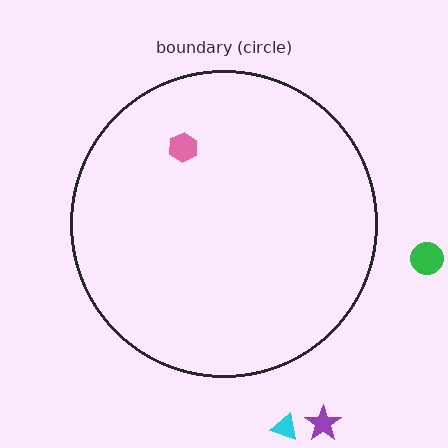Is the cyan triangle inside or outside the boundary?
Outside.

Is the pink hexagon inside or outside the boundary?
Inside.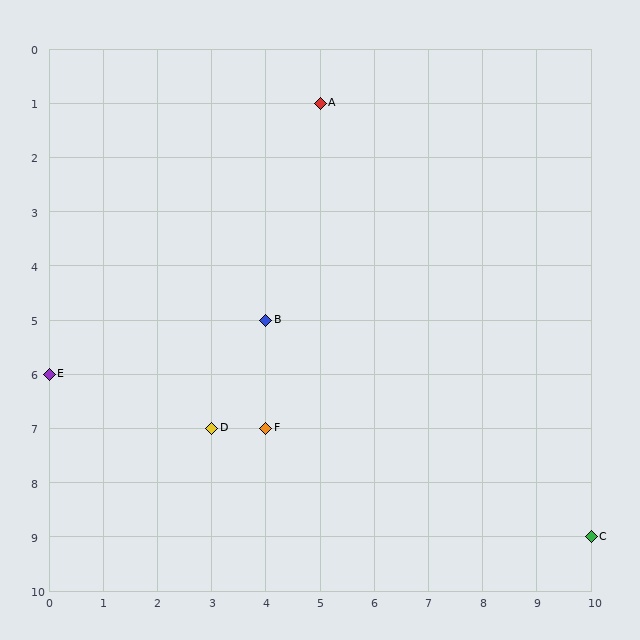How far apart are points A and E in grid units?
Points A and E are 5 columns and 5 rows apart (about 7.1 grid units diagonally).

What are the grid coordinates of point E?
Point E is at grid coordinates (0, 6).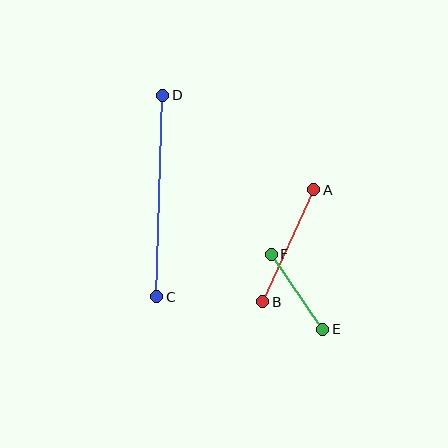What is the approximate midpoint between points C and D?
The midpoint is at approximately (160, 196) pixels.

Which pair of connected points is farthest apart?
Points C and D are farthest apart.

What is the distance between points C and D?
The distance is approximately 201 pixels.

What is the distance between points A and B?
The distance is approximately 123 pixels.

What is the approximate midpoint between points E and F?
The midpoint is at approximately (297, 292) pixels.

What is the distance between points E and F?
The distance is approximately 91 pixels.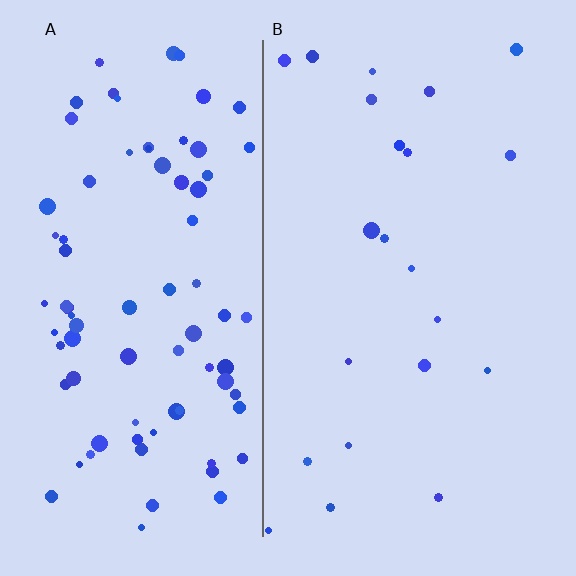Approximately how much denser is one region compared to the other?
Approximately 3.8× — region A over region B.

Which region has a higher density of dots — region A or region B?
A (the left).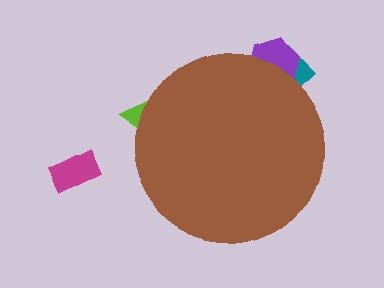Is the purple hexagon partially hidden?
Yes, the purple hexagon is partially hidden behind the brown circle.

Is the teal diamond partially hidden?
Yes, the teal diamond is partially hidden behind the brown circle.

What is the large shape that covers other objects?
A brown circle.